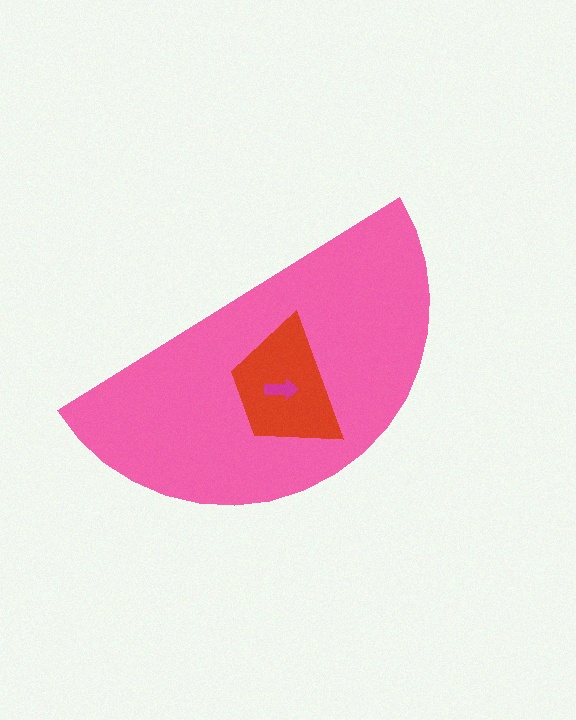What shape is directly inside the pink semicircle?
The red trapezoid.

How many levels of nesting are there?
3.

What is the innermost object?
The magenta arrow.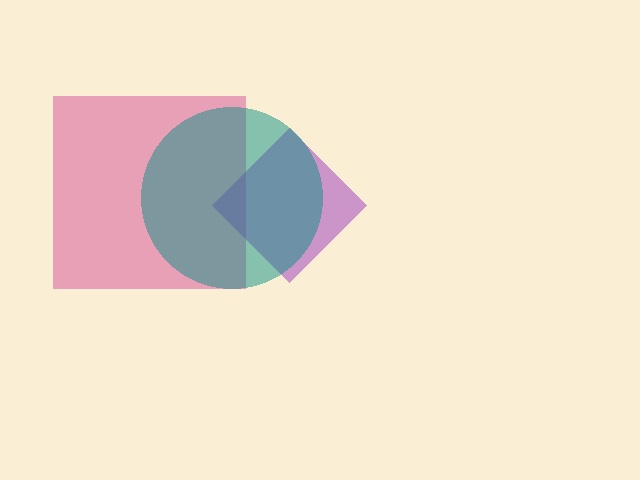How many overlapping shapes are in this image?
There are 3 overlapping shapes in the image.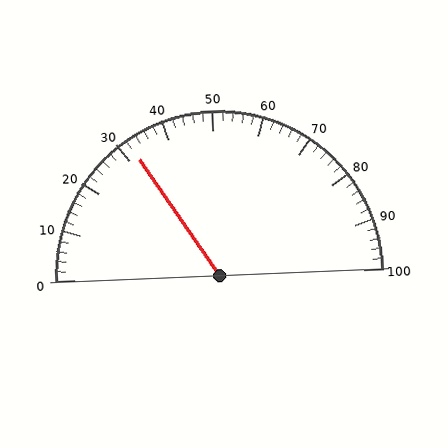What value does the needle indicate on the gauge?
The needle indicates approximately 32.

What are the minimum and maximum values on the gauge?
The gauge ranges from 0 to 100.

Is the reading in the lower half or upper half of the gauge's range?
The reading is in the lower half of the range (0 to 100).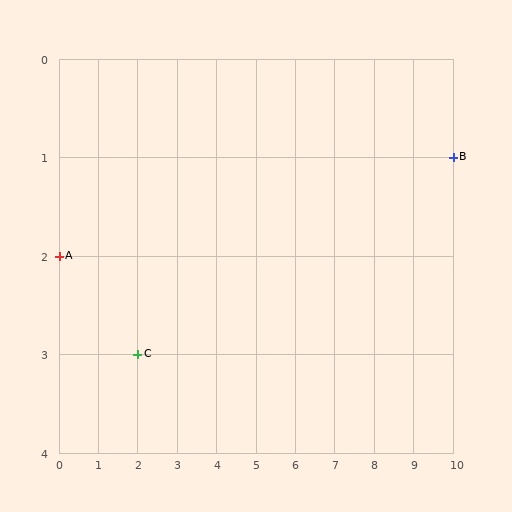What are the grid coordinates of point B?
Point B is at grid coordinates (10, 1).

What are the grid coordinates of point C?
Point C is at grid coordinates (2, 3).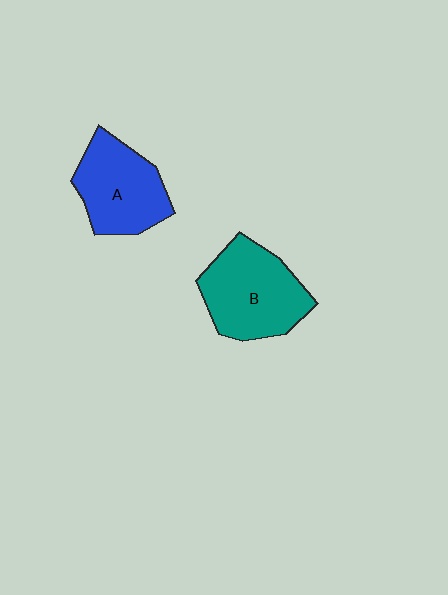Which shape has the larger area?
Shape B (teal).